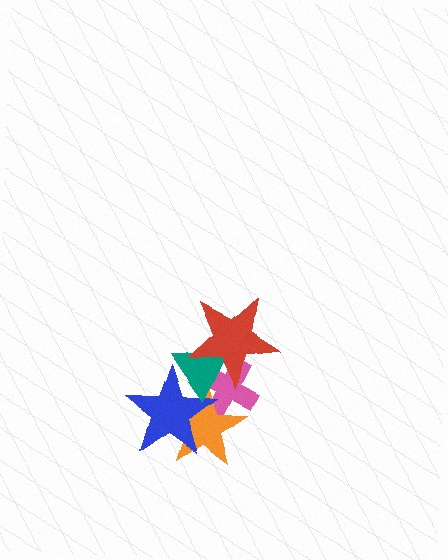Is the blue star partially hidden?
Yes, it is partially covered by another shape.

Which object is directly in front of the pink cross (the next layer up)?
The orange star is directly in front of the pink cross.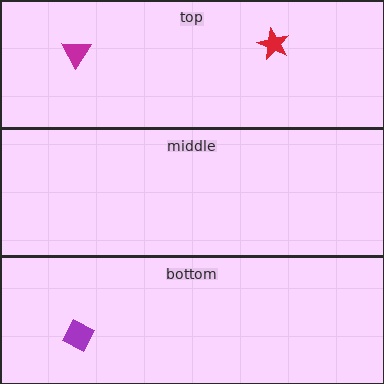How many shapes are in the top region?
2.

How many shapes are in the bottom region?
1.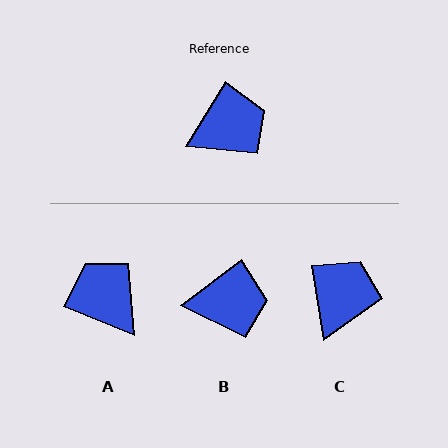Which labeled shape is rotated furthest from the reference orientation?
A, about 100 degrees away.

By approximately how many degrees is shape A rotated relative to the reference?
Approximately 100 degrees counter-clockwise.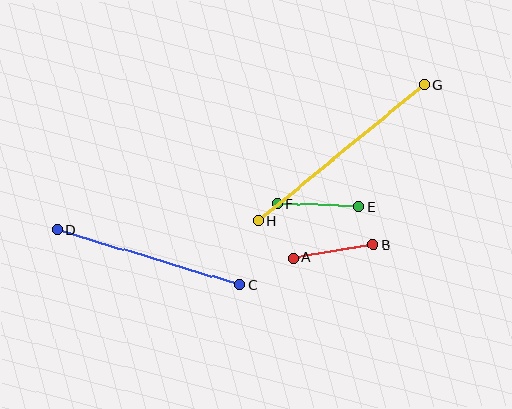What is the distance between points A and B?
The distance is approximately 81 pixels.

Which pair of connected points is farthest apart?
Points G and H are farthest apart.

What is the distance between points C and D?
The distance is approximately 191 pixels.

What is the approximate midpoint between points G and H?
The midpoint is at approximately (341, 153) pixels.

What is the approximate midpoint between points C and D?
The midpoint is at approximately (149, 257) pixels.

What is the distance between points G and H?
The distance is approximately 214 pixels.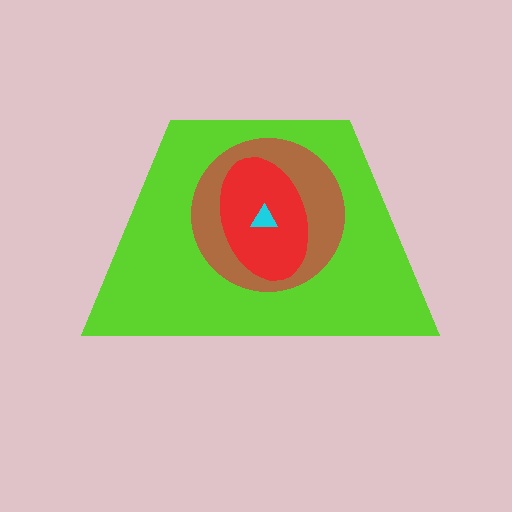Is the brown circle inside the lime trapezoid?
Yes.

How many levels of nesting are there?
4.